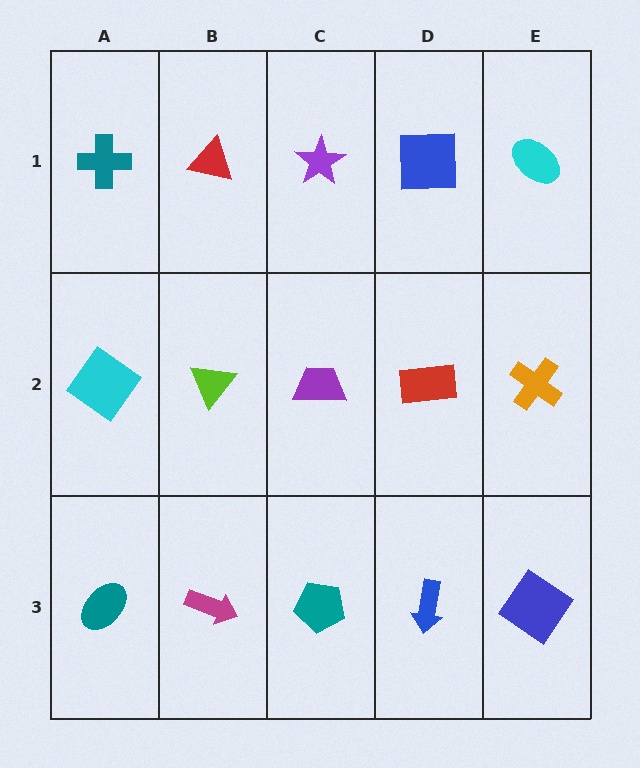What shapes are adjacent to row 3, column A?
A cyan diamond (row 2, column A), a magenta arrow (row 3, column B).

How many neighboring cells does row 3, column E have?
2.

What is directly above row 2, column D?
A blue square.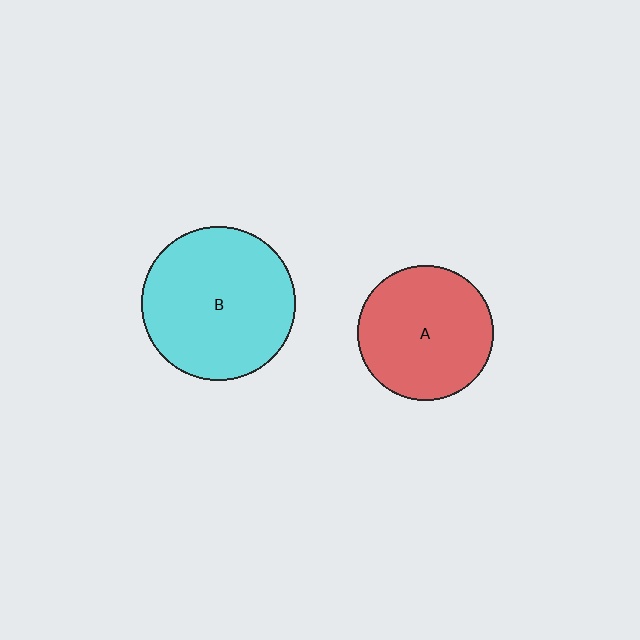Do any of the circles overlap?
No, none of the circles overlap.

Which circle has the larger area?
Circle B (cyan).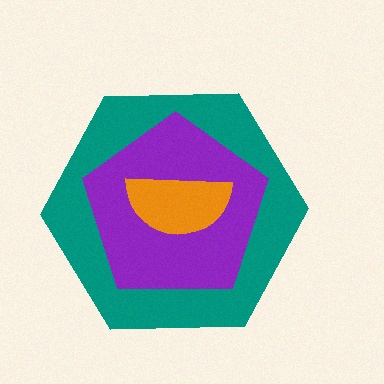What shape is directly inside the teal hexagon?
The purple pentagon.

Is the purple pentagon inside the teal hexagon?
Yes.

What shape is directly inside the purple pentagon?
The orange semicircle.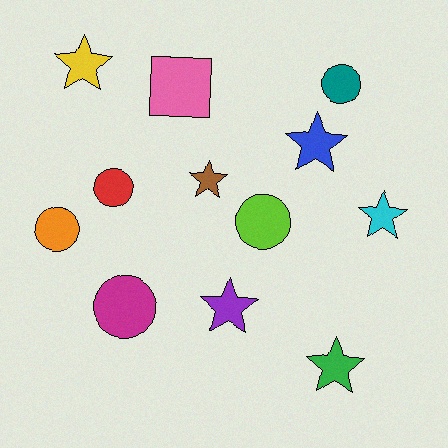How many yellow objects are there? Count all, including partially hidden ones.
There is 1 yellow object.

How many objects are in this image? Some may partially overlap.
There are 12 objects.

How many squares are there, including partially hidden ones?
There is 1 square.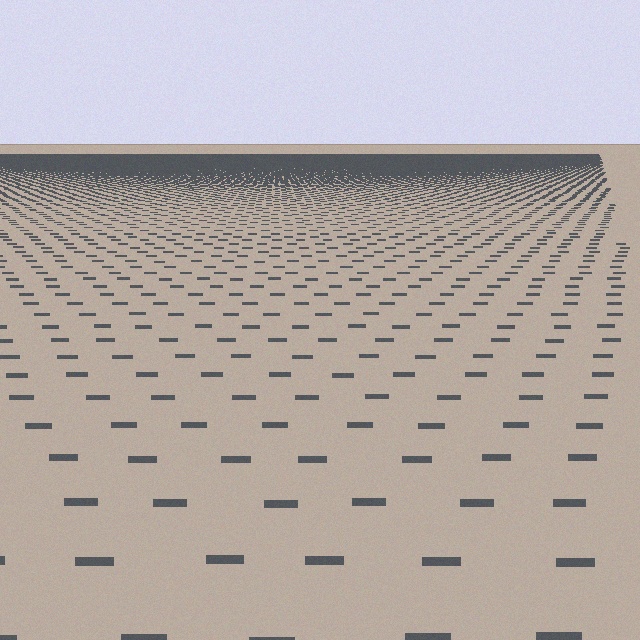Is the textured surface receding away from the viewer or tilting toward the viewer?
The surface is receding away from the viewer. Texture elements get smaller and denser toward the top.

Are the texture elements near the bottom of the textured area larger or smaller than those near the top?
Larger. Near the bottom, elements are closer to the viewer and appear at a bigger on-screen size.